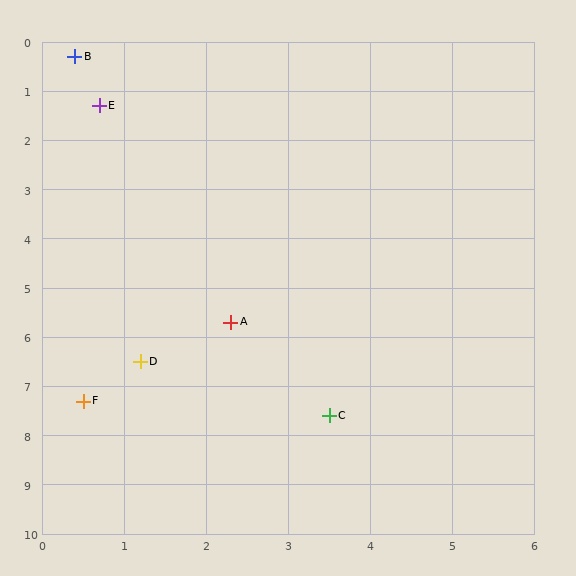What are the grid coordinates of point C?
Point C is at approximately (3.5, 7.6).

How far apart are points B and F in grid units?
Points B and F are about 7.0 grid units apart.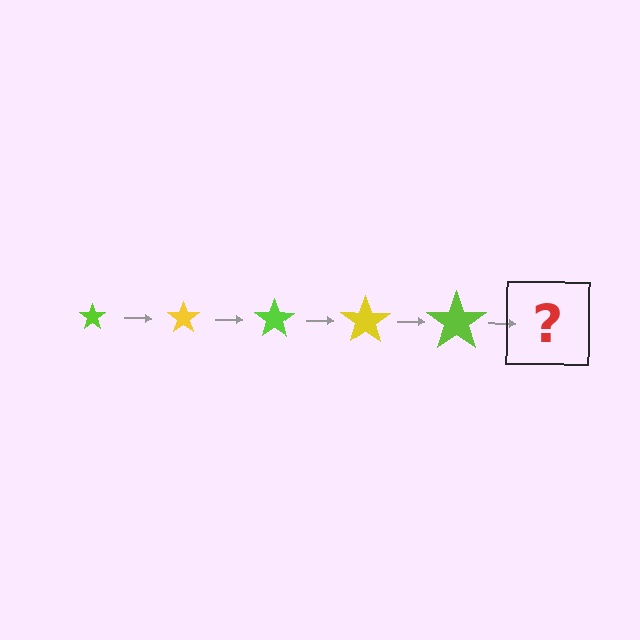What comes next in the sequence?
The next element should be a yellow star, larger than the previous one.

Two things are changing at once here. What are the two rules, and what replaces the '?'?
The two rules are that the star grows larger each step and the color cycles through lime and yellow. The '?' should be a yellow star, larger than the previous one.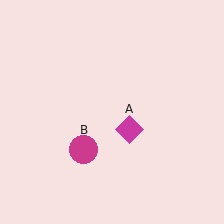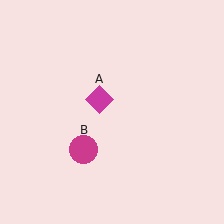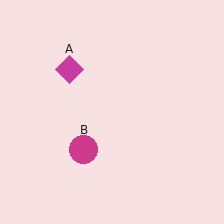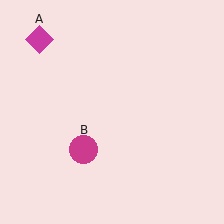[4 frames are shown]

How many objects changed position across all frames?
1 object changed position: magenta diamond (object A).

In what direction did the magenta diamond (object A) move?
The magenta diamond (object A) moved up and to the left.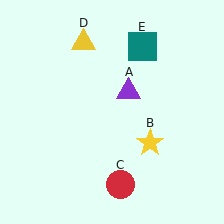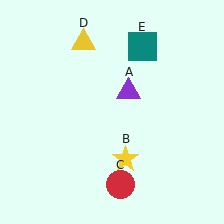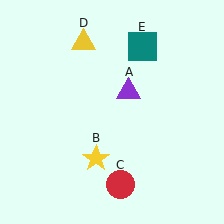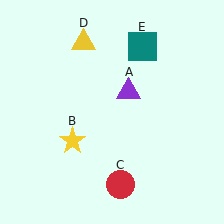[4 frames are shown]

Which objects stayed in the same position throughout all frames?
Purple triangle (object A) and red circle (object C) and yellow triangle (object D) and teal square (object E) remained stationary.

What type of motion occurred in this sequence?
The yellow star (object B) rotated clockwise around the center of the scene.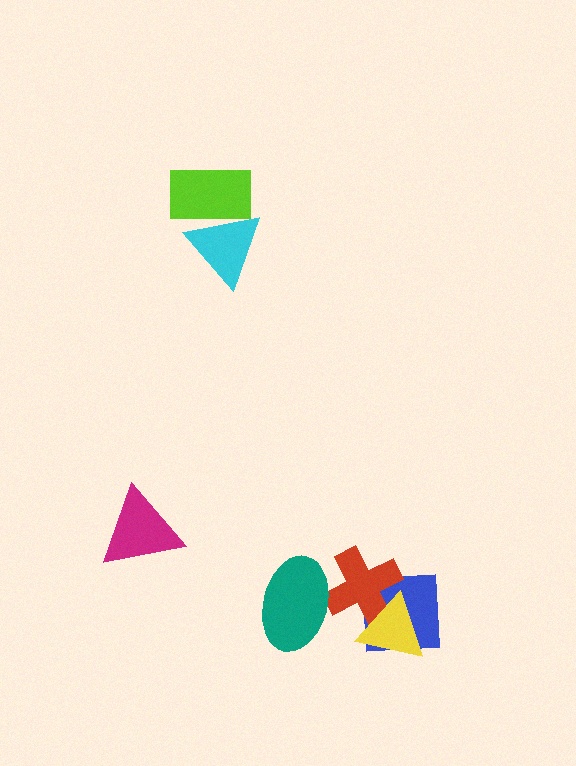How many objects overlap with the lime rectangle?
1 object overlaps with the lime rectangle.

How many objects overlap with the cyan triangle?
1 object overlaps with the cyan triangle.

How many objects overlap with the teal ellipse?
1 object overlaps with the teal ellipse.